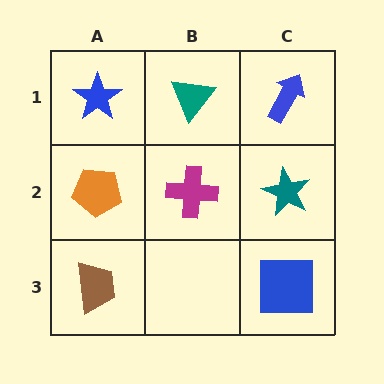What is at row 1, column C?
A blue arrow.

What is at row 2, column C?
A teal star.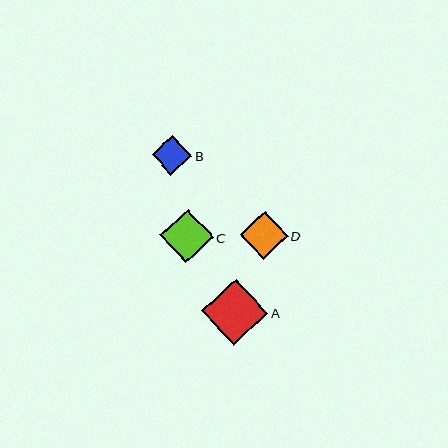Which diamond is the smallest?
Diamond B is the smallest with a size of approximately 39 pixels.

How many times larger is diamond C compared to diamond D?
Diamond C is approximately 1.1 times the size of diamond D.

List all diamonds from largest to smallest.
From largest to smallest: A, C, D, B.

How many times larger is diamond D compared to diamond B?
Diamond D is approximately 1.2 times the size of diamond B.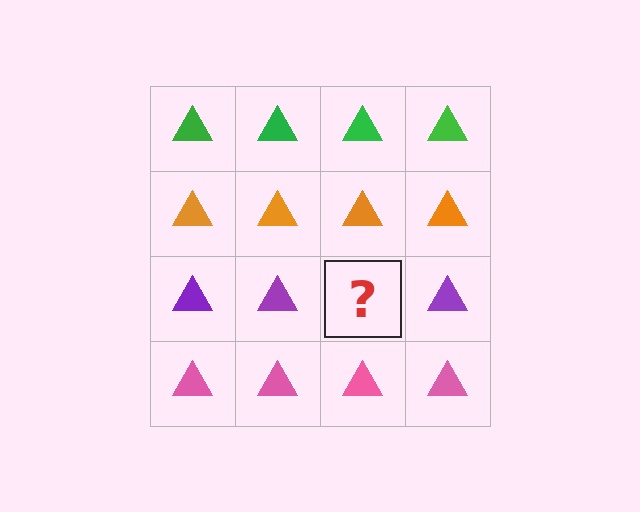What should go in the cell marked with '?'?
The missing cell should contain a purple triangle.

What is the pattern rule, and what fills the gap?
The rule is that each row has a consistent color. The gap should be filled with a purple triangle.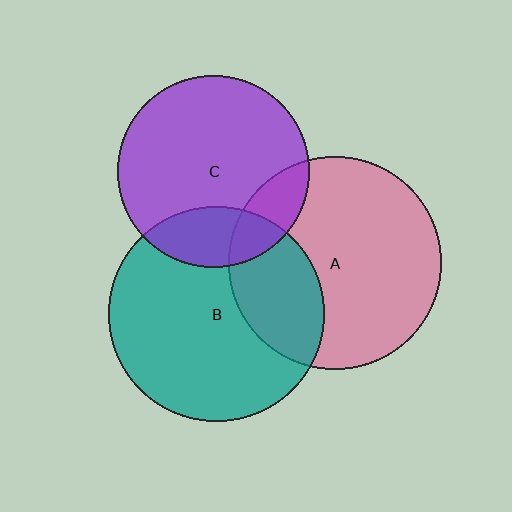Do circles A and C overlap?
Yes.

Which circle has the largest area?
Circle B (teal).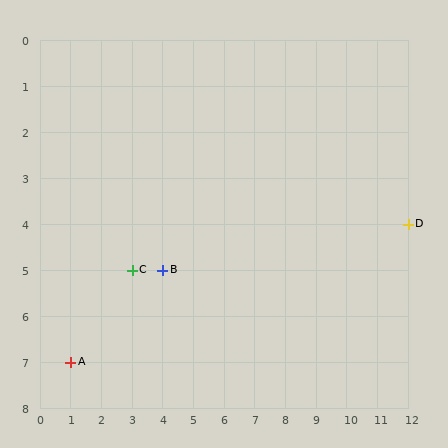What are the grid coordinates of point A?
Point A is at grid coordinates (1, 7).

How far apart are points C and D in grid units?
Points C and D are 9 columns and 1 row apart (about 9.1 grid units diagonally).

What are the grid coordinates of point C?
Point C is at grid coordinates (3, 5).